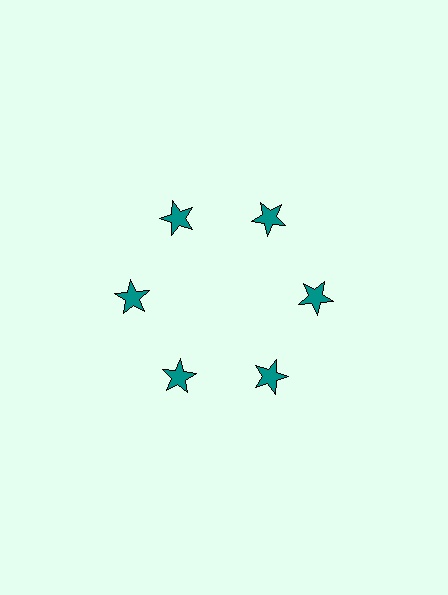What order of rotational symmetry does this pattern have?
This pattern has 6-fold rotational symmetry.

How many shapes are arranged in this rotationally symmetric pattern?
There are 6 shapes, arranged in 6 groups of 1.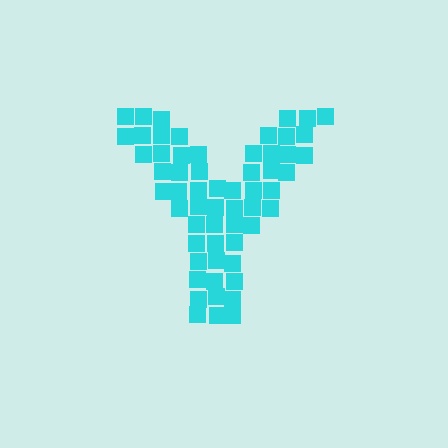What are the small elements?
The small elements are squares.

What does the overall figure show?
The overall figure shows the letter Y.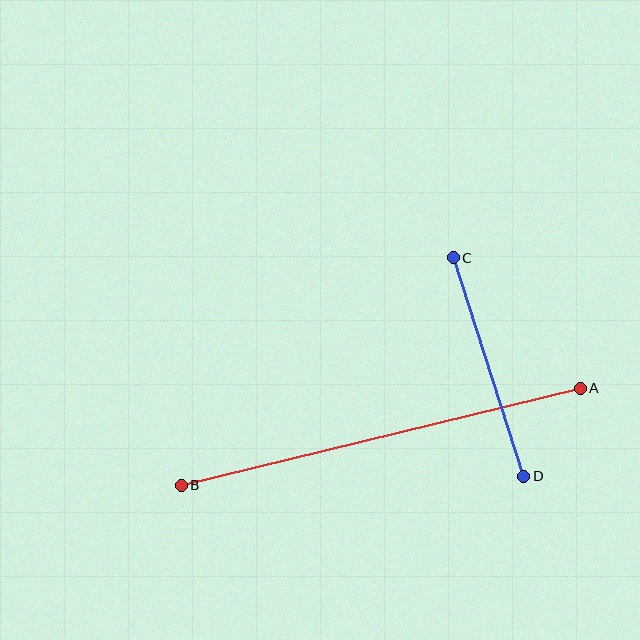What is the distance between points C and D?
The distance is approximately 230 pixels.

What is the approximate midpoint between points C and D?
The midpoint is at approximately (489, 367) pixels.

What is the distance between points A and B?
The distance is approximately 411 pixels.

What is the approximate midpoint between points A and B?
The midpoint is at approximately (381, 437) pixels.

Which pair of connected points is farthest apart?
Points A and B are farthest apart.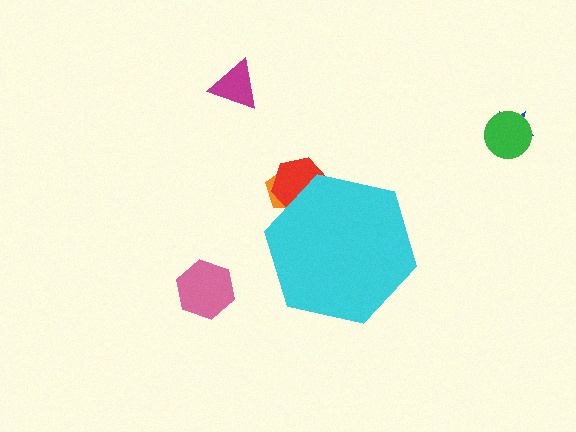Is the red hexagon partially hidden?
Yes, the red hexagon is partially hidden behind the cyan hexagon.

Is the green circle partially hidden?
No, the green circle is fully visible.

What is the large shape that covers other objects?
A cyan hexagon.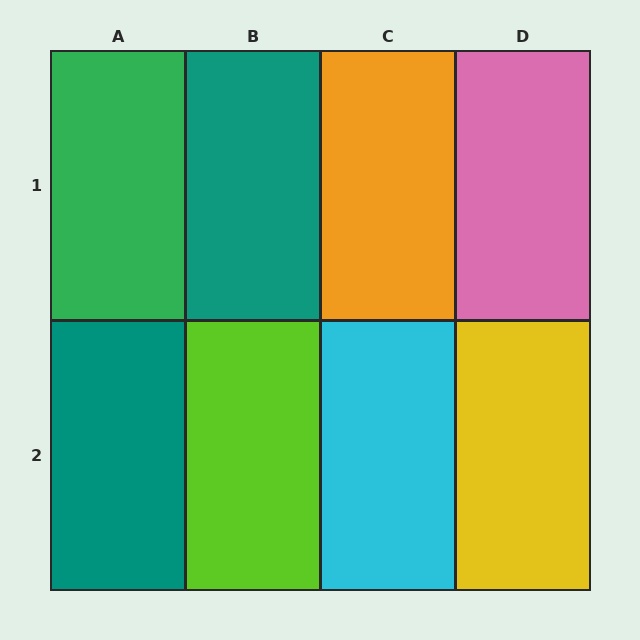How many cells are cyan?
1 cell is cyan.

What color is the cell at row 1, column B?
Teal.